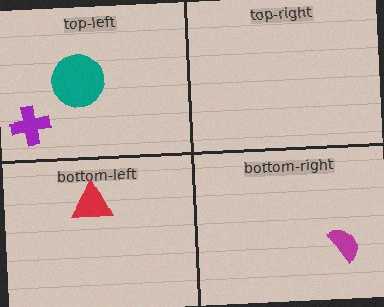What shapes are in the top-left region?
The teal circle, the purple cross.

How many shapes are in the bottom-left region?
1.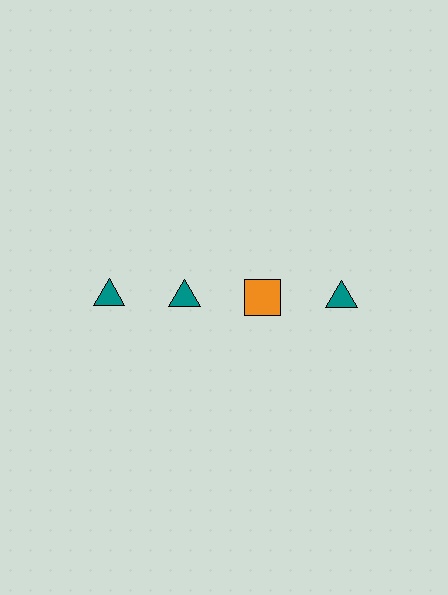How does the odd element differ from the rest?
It differs in both color (orange instead of teal) and shape (square instead of triangle).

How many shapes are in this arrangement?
There are 4 shapes arranged in a grid pattern.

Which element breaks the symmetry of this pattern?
The orange square in the top row, center column breaks the symmetry. All other shapes are teal triangles.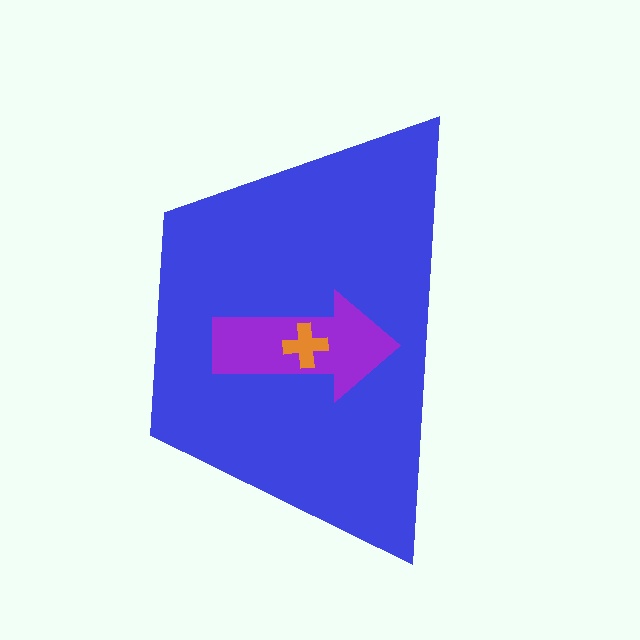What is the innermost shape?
The orange cross.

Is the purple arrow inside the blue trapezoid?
Yes.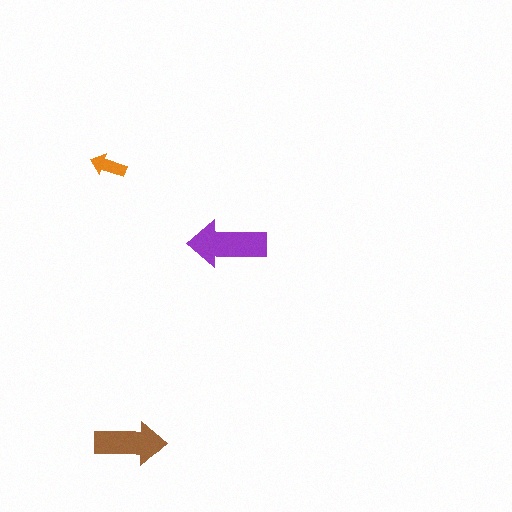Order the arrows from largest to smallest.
the purple one, the brown one, the orange one.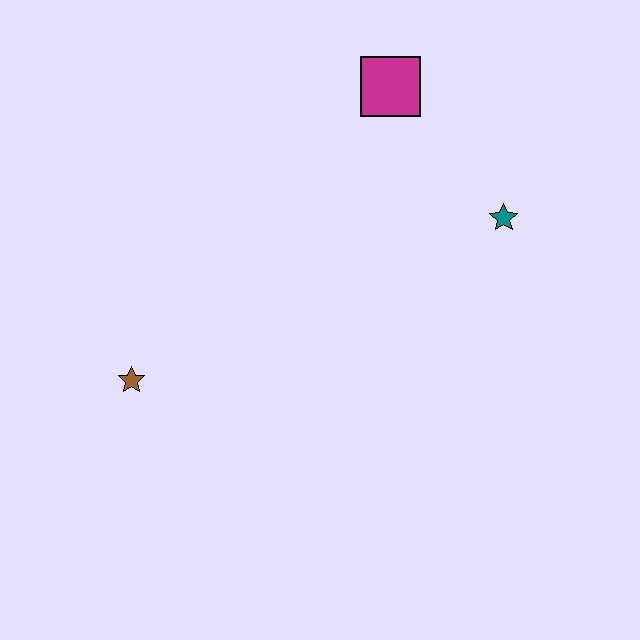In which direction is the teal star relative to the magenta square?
The teal star is below the magenta square.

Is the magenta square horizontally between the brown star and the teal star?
Yes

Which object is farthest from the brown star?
The teal star is farthest from the brown star.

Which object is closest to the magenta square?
The teal star is closest to the magenta square.